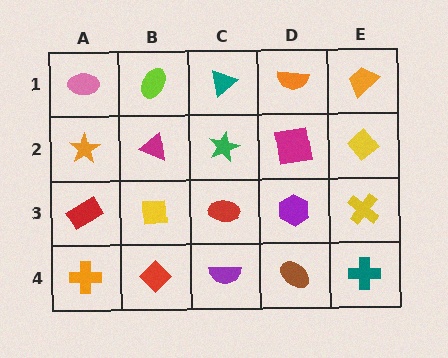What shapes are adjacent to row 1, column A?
An orange star (row 2, column A), a lime ellipse (row 1, column B).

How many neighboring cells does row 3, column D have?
4.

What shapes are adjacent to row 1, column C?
A green star (row 2, column C), a lime ellipse (row 1, column B), an orange semicircle (row 1, column D).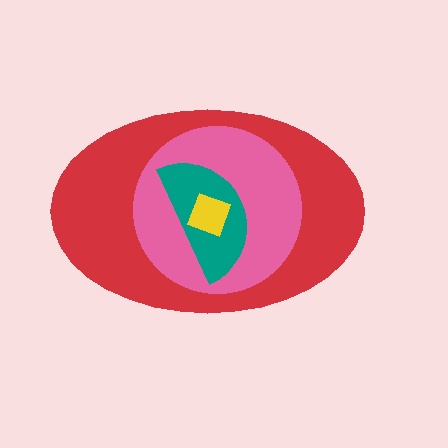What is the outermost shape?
The red ellipse.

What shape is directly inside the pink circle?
The teal semicircle.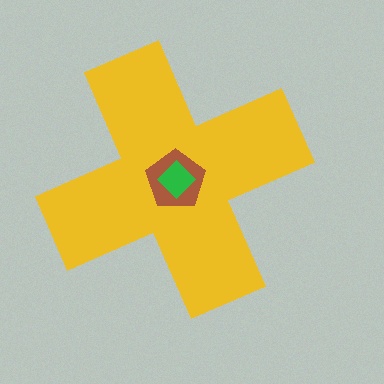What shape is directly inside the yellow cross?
The brown pentagon.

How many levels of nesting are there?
3.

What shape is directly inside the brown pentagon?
The green diamond.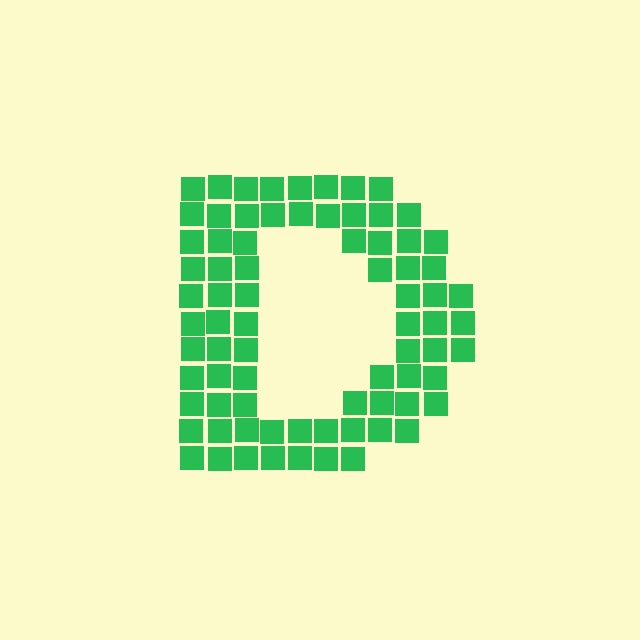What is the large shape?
The large shape is the letter D.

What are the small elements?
The small elements are squares.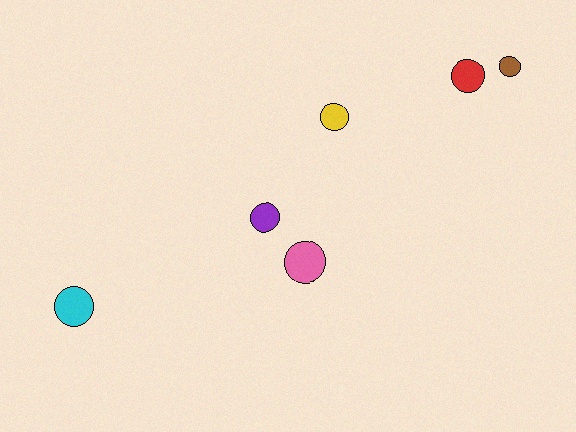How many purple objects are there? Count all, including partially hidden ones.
There is 1 purple object.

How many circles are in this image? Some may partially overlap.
There are 6 circles.